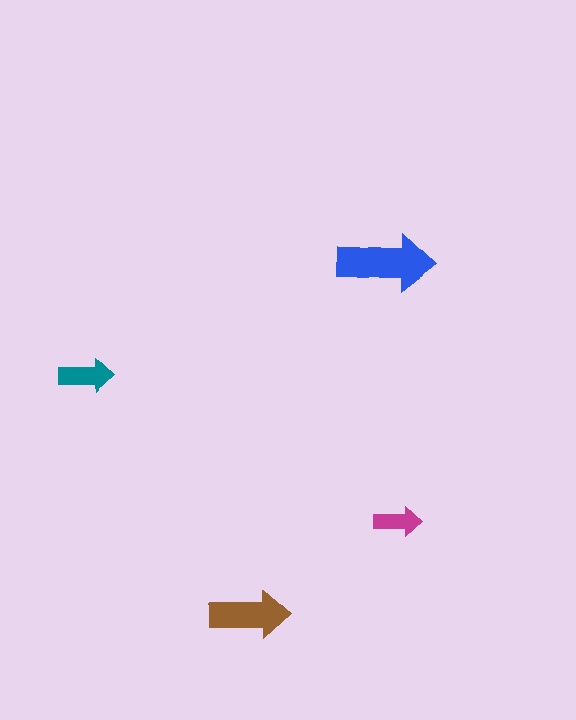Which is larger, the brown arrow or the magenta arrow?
The brown one.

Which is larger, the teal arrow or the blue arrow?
The blue one.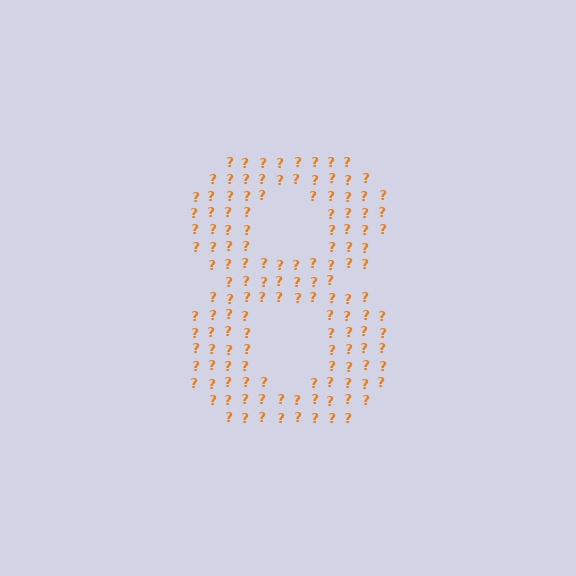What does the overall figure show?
The overall figure shows the digit 8.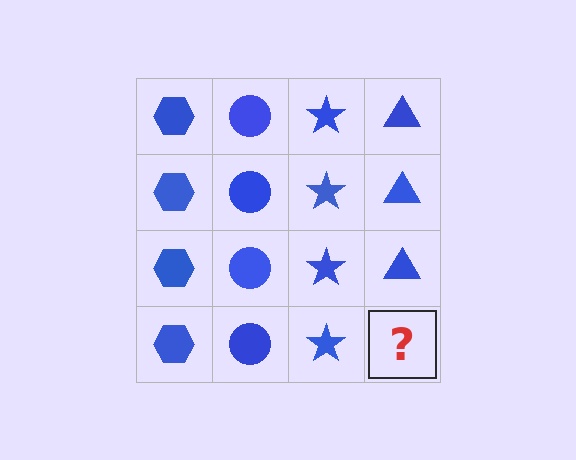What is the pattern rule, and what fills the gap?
The rule is that each column has a consistent shape. The gap should be filled with a blue triangle.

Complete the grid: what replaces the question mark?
The question mark should be replaced with a blue triangle.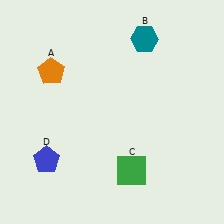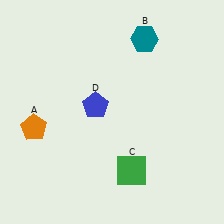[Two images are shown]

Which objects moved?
The objects that moved are: the orange pentagon (A), the blue pentagon (D).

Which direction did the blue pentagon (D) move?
The blue pentagon (D) moved up.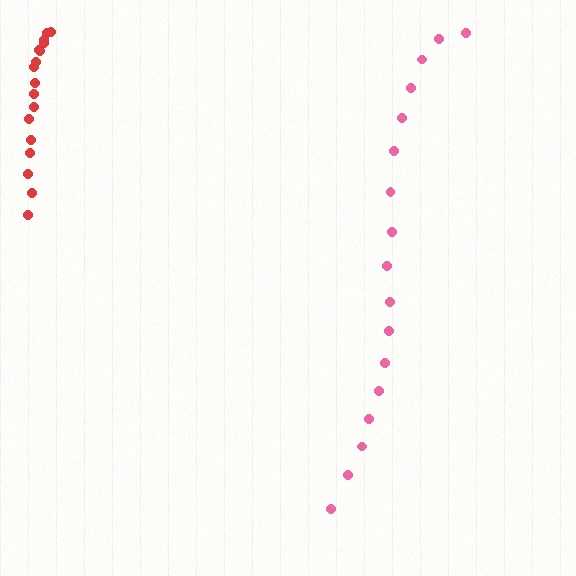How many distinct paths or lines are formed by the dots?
There are 2 distinct paths.